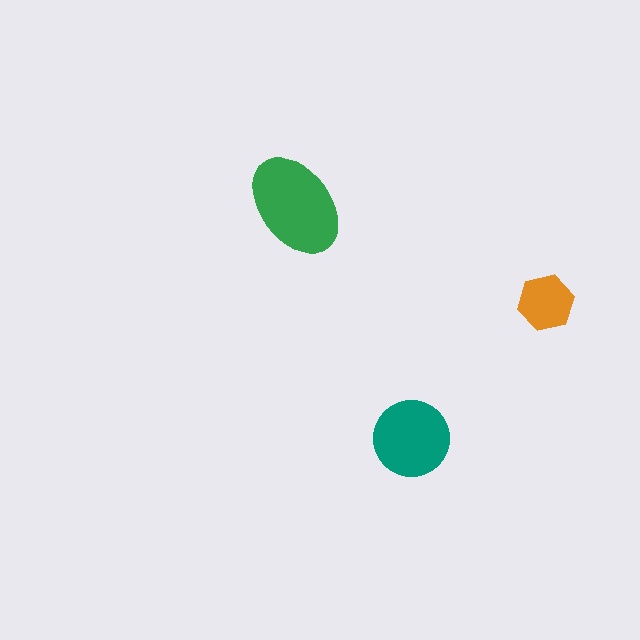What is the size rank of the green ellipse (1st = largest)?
1st.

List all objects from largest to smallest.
The green ellipse, the teal circle, the orange hexagon.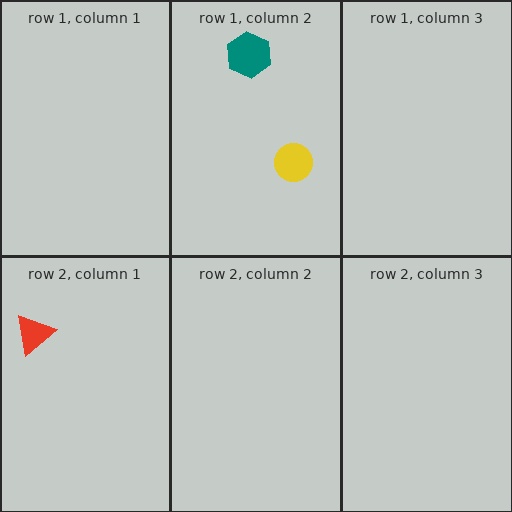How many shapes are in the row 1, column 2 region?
2.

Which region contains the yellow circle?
The row 1, column 2 region.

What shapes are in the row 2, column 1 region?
The red triangle.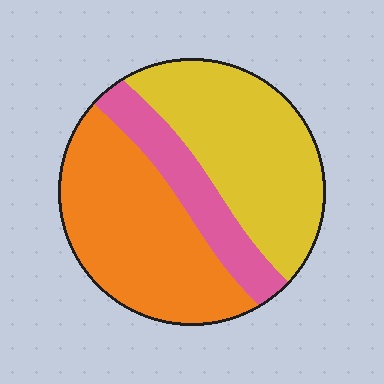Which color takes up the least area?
Pink, at roughly 20%.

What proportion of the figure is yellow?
Yellow covers 40% of the figure.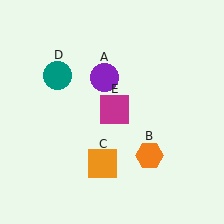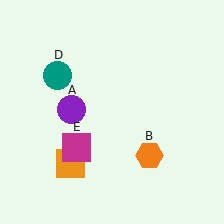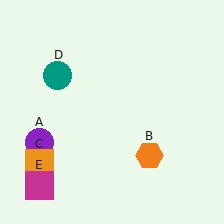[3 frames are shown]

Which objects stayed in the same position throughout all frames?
Orange hexagon (object B) and teal circle (object D) remained stationary.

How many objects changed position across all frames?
3 objects changed position: purple circle (object A), orange square (object C), magenta square (object E).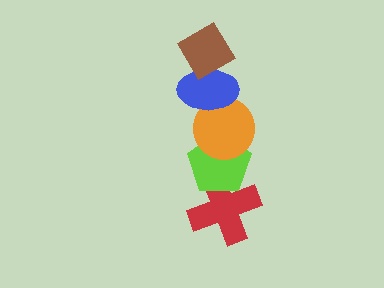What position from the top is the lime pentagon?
The lime pentagon is 4th from the top.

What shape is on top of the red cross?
The lime pentagon is on top of the red cross.